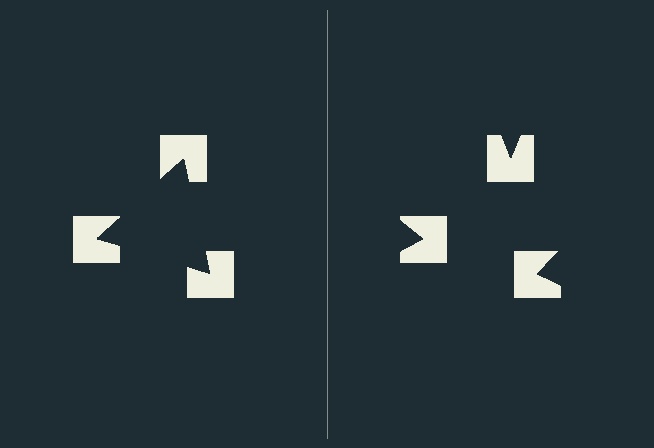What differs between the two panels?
The notched squares are positioned identically on both sides; only the wedge orientations differ. On the left they align to a triangle; on the right they are misaligned.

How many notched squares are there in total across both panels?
6 — 3 on each side.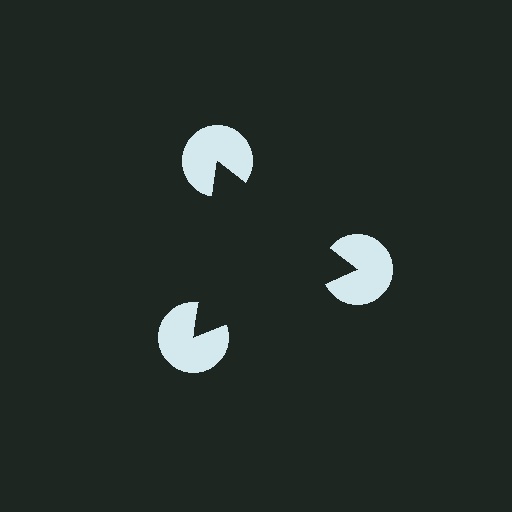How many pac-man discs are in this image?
There are 3 — one at each vertex of the illusory triangle.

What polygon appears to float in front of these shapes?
An illusory triangle — its edges are inferred from the aligned wedge cuts in the pac-man discs, not physically drawn.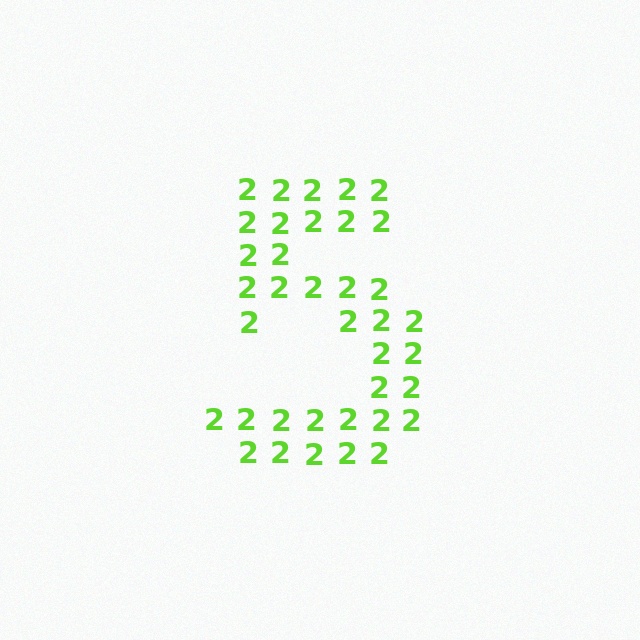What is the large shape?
The large shape is the digit 5.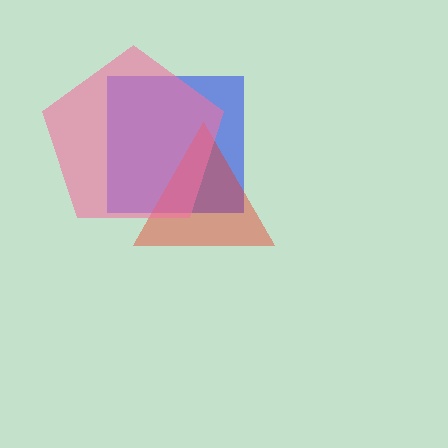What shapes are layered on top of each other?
The layered shapes are: a blue square, a red triangle, a pink pentagon.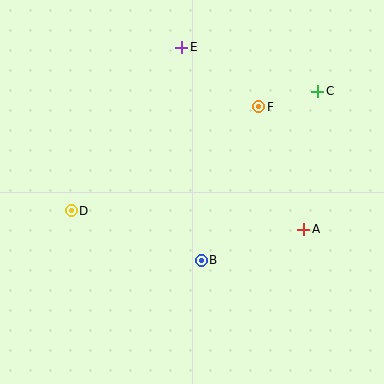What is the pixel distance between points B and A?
The distance between B and A is 107 pixels.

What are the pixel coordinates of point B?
Point B is at (201, 260).